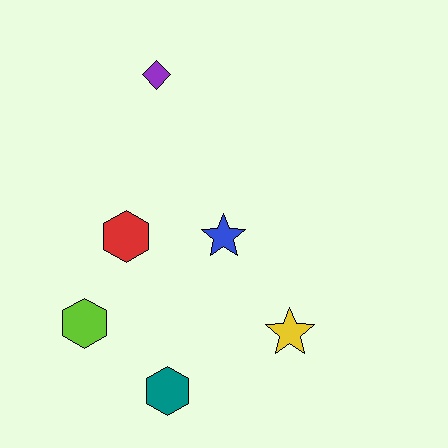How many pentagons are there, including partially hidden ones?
There are no pentagons.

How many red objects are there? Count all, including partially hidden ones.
There is 1 red object.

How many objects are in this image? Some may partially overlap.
There are 6 objects.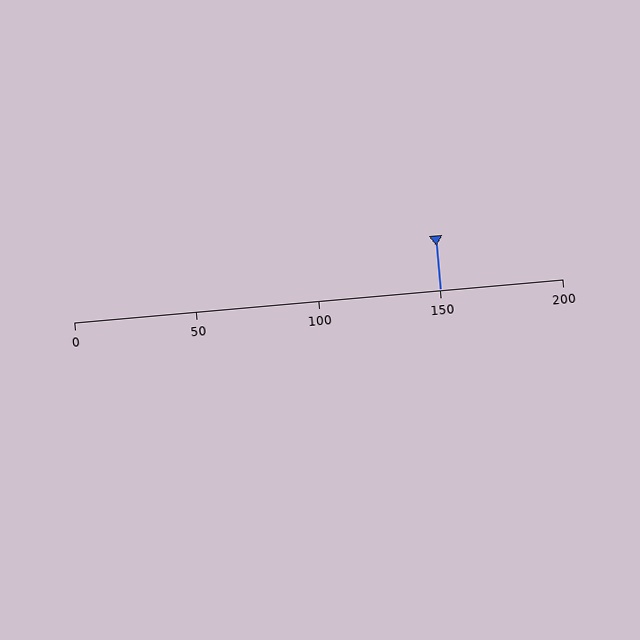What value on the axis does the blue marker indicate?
The marker indicates approximately 150.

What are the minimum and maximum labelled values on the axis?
The axis runs from 0 to 200.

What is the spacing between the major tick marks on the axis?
The major ticks are spaced 50 apart.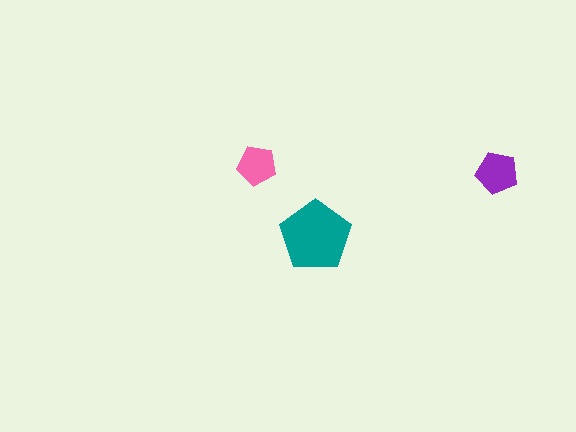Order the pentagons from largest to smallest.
the teal one, the purple one, the pink one.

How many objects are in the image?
There are 3 objects in the image.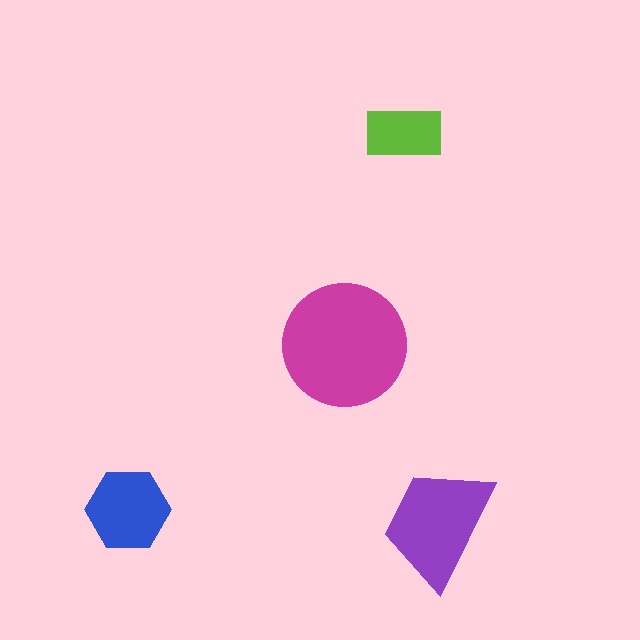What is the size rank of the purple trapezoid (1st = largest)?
2nd.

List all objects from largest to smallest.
The magenta circle, the purple trapezoid, the blue hexagon, the lime rectangle.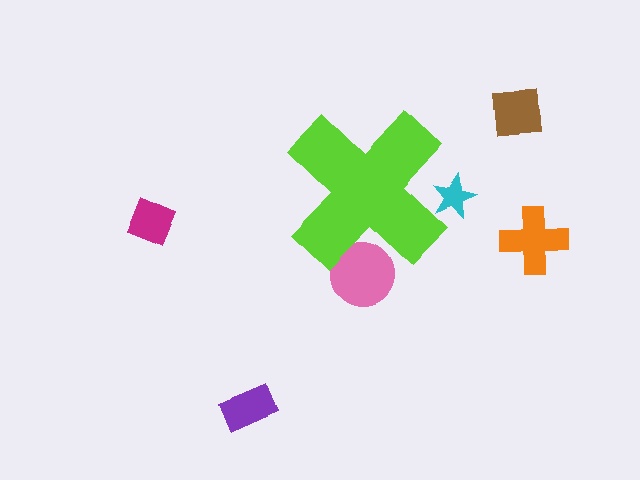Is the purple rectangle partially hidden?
No, the purple rectangle is fully visible.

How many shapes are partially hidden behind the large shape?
2 shapes are partially hidden.